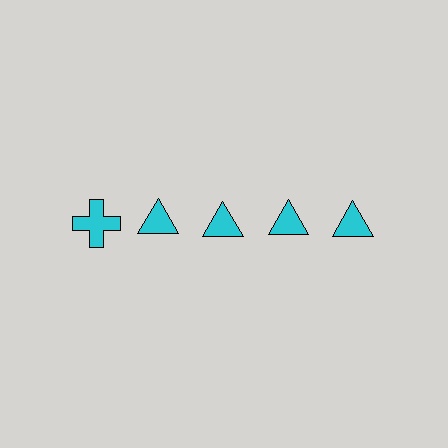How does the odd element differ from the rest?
It has a different shape: cross instead of triangle.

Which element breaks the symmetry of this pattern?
The cyan cross in the top row, leftmost column breaks the symmetry. All other shapes are cyan triangles.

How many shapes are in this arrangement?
There are 5 shapes arranged in a grid pattern.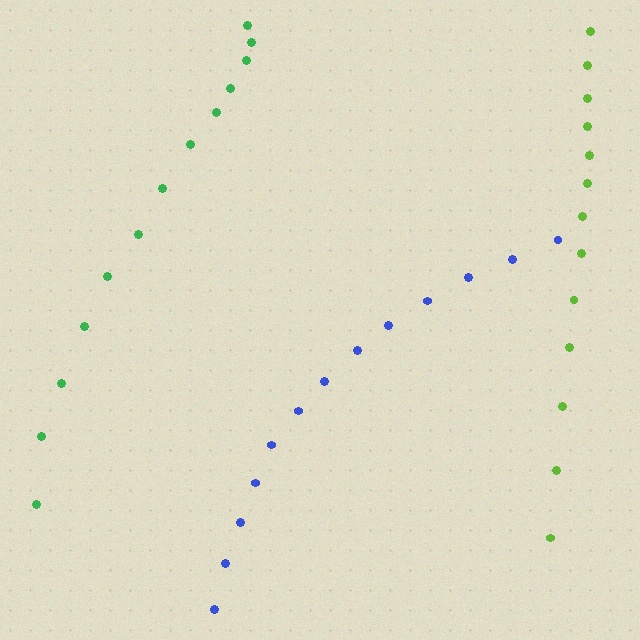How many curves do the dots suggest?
There are 3 distinct paths.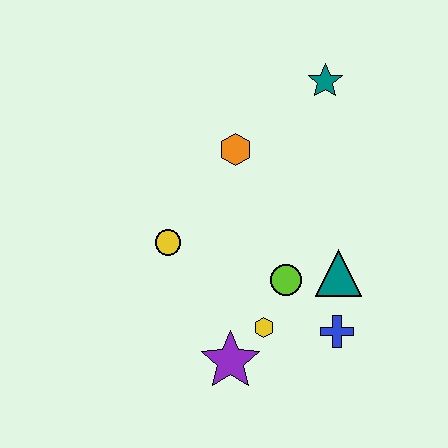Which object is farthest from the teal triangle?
The teal star is farthest from the teal triangle.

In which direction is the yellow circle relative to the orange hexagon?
The yellow circle is below the orange hexagon.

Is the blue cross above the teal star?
No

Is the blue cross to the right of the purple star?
Yes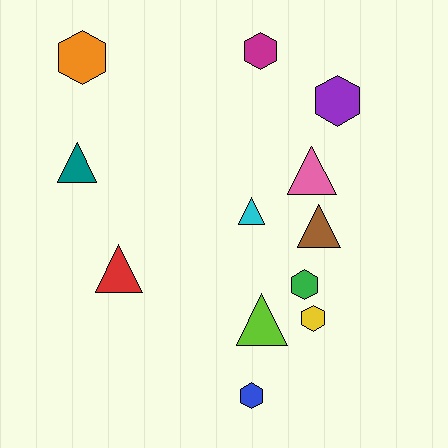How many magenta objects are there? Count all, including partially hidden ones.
There is 1 magenta object.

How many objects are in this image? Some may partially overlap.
There are 12 objects.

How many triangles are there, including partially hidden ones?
There are 6 triangles.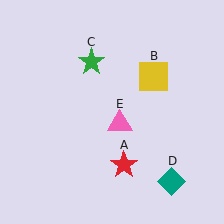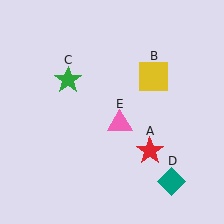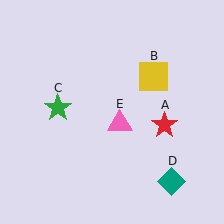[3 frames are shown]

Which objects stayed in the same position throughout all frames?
Yellow square (object B) and teal diamond (object D) and pink triangle (object E) remained stationary.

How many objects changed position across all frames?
2 objects changed position: red star (object A), green star (object C).